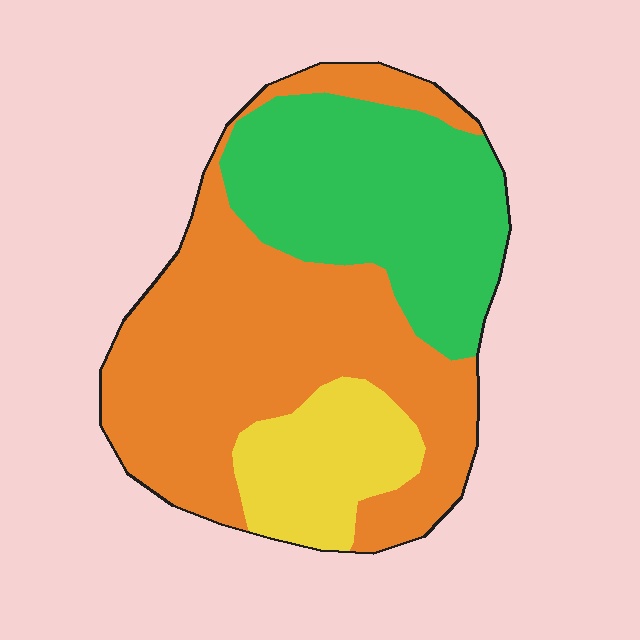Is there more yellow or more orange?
Orange.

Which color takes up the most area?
Orange, at roughly 50%.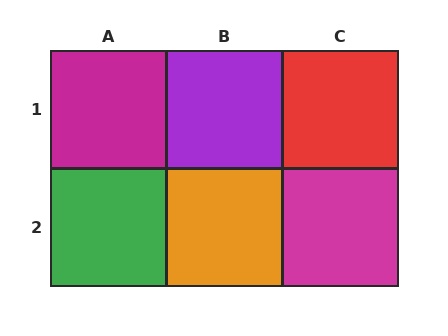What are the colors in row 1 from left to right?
Magenta, purple, red.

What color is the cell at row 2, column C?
Magenta.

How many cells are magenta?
2 cells are magenta.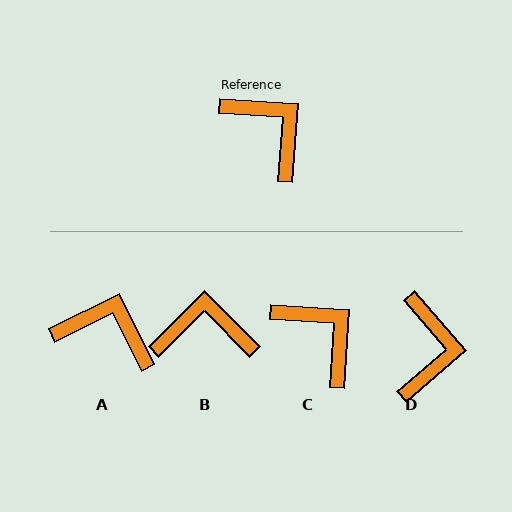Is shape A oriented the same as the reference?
No, it is off by about 30 degrees.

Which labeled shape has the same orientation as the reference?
C.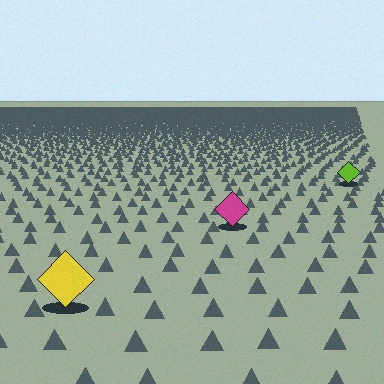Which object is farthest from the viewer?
The lime diamond is farthest from the viewer. It appears smaller and the ground texture around it is denser.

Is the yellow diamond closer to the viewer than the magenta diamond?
Yes. The yellow diamond is closer — you can tell from the texture gradient: the ground texture is coarser near it.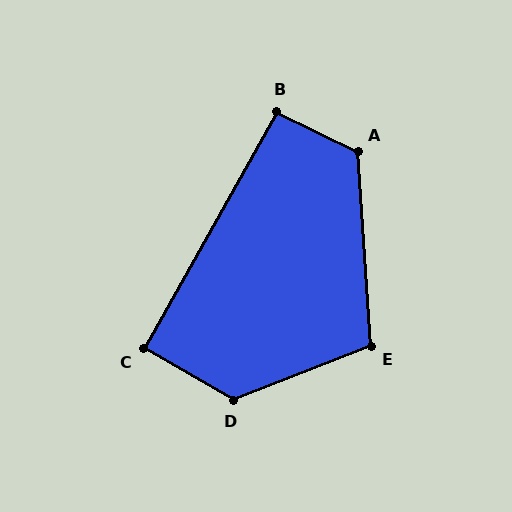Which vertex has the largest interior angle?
D, at approximately 129 degrees.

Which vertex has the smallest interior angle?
C, at approximately 90 degrees.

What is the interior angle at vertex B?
Approximately 93 degrees (approximately right).